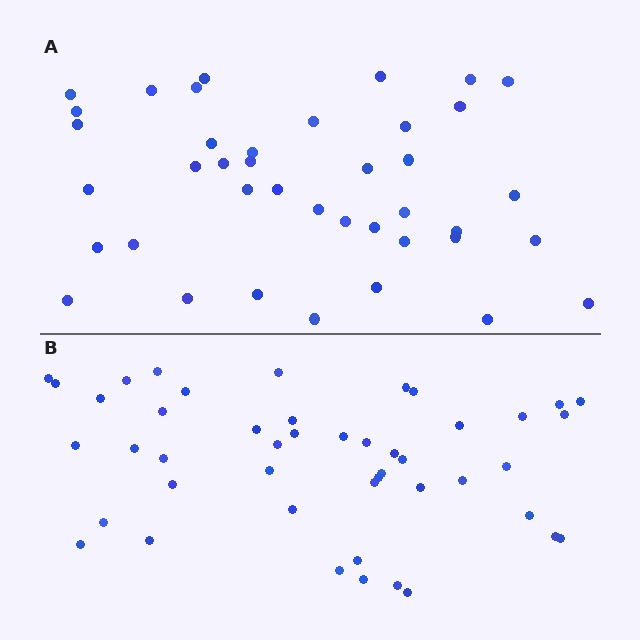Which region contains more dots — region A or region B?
Region B (the bottom region) has more dots.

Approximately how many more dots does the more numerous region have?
Region B has about 6 more dots than region A.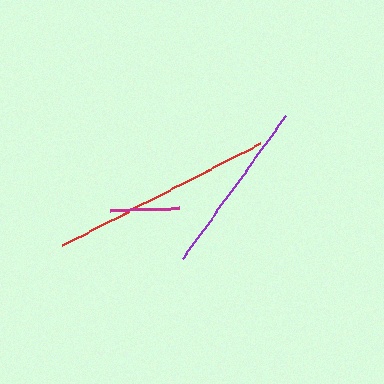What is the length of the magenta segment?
The magenta segment is approximately 70 pixels long.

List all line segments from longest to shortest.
From longest to shortest: red, purple, magenta.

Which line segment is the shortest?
The magenta line is the shortest at approximately 70 pixels.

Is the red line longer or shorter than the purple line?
The red line is longer than the purple line.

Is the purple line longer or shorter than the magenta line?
The purple line is longer than the magenta line.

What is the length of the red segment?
The red segment is approximately 222 pixels long.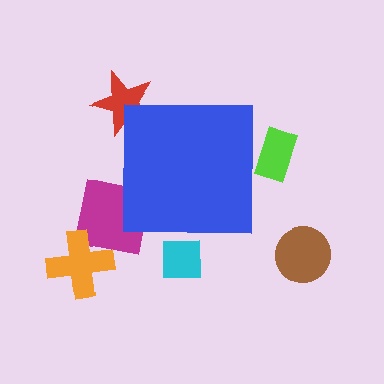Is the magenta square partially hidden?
Yes, the magenta square is partially hidden behind the blue square.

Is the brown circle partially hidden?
No, the brown circle is fully visible.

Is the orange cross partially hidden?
No, the orange cross is fully visible.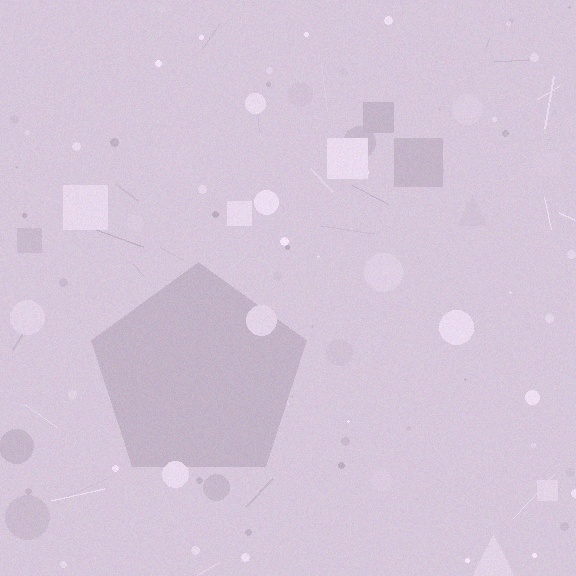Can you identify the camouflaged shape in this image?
The camouflaged shape is a pentagon.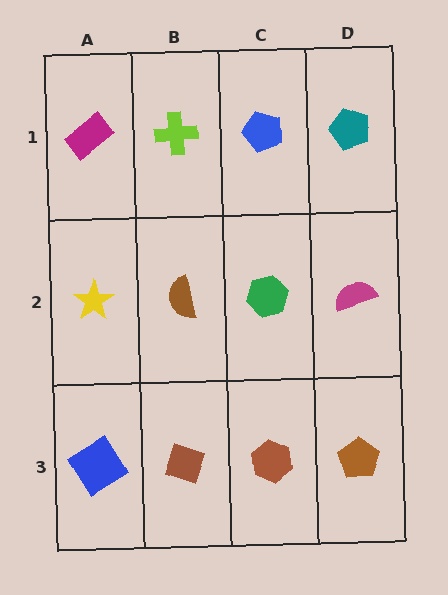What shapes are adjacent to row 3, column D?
A magenta semicircle (row 2, column D), a brown hexagon (row 3, column C).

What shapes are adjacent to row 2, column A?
A magenta rectangle (row 1, column A), a blue diamond (row 3, column A), a brown semicircle (row 2, column B).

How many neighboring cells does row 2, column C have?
4.